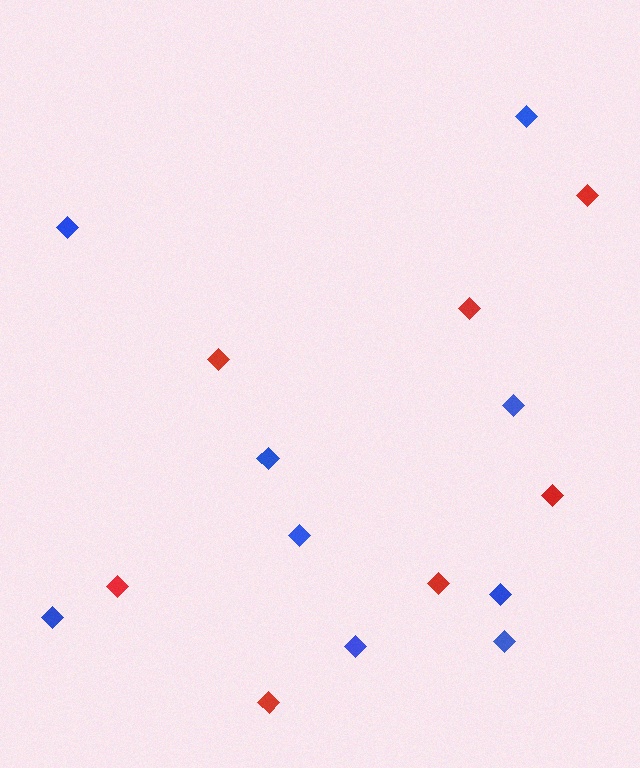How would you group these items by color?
There are 2 groups: one group of red diamonds (7) and one group of blue diamonds (9).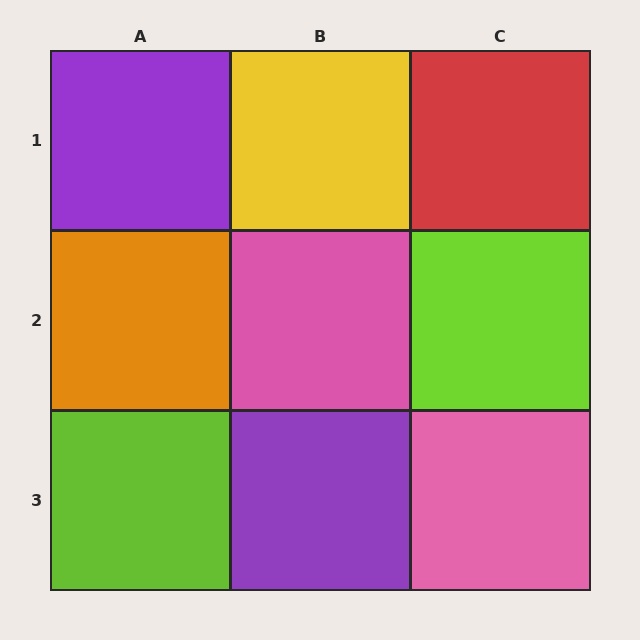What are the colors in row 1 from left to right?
Purple, yellow, red.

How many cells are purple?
2 cells are purple.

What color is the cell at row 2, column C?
Lime.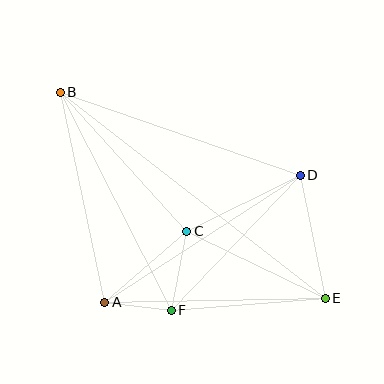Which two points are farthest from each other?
Points B and E are farthest from each other.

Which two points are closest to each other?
Points A and F are closest to each other.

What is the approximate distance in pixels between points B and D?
The distance between B and D is approximately 254 pixels.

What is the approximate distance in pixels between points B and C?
The distance between B and C is approximately 188 pixels.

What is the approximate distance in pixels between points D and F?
The distance between D and F is approximately 187 pixels.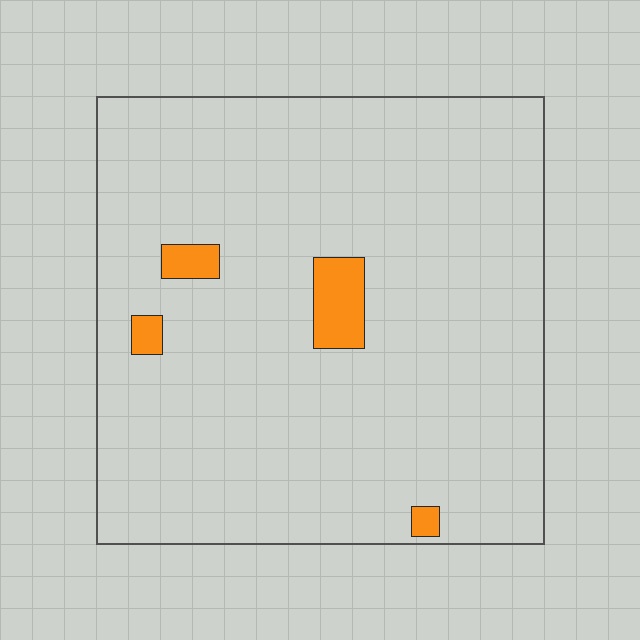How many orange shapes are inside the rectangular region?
4.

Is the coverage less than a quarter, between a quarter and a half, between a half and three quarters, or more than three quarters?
Less than a quarter.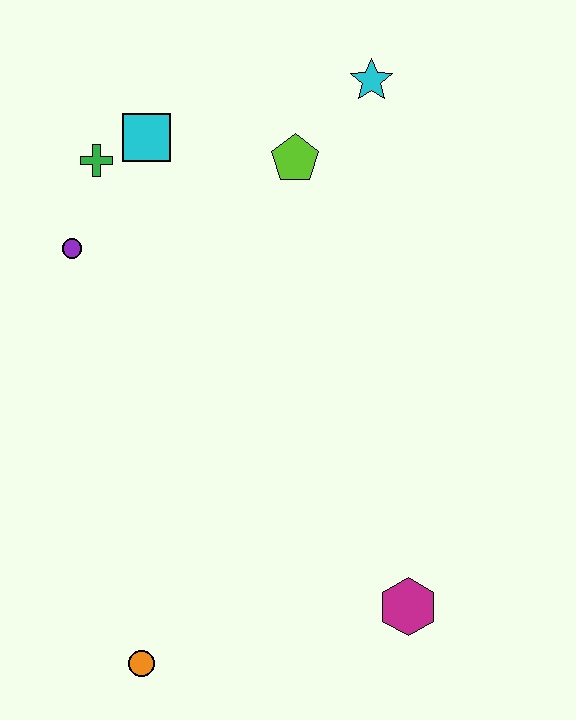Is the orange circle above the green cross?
No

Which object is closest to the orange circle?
The magenta hexagon is closest to the orange circle.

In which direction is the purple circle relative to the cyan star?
The purple circle is to the left of the cyan star.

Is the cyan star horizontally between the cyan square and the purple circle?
No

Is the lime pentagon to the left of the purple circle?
No